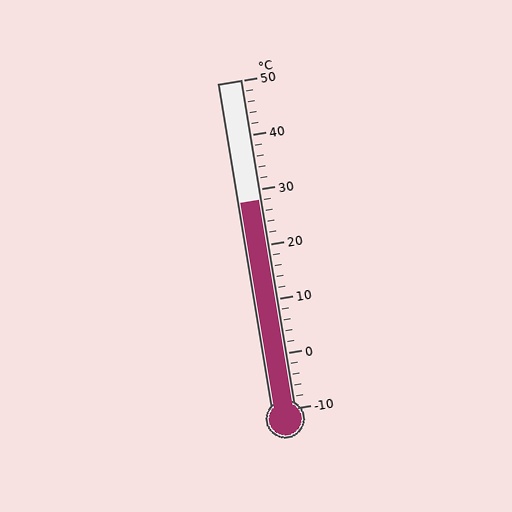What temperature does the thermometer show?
The thermometer shows approximately 28°C.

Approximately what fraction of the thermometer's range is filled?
The thermometer is filled to approximately 65% of its range.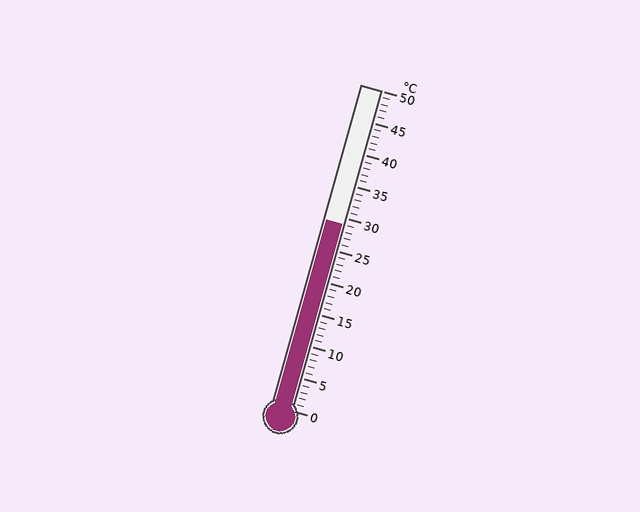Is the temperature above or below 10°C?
The temperature is above 10°C.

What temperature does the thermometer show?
The thermometer shows approximately 29°C.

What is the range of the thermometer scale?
The thermometer scale ranges from 0°C to 50°C.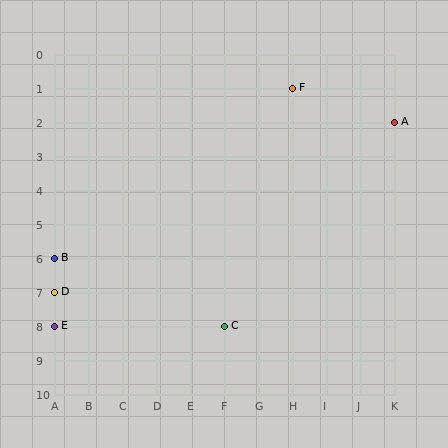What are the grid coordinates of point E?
Point E is at grid coordinates (A, 8).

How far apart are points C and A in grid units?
Points C and A are 5 columns and 6 rows apart (about 7.8 grid units diagonally).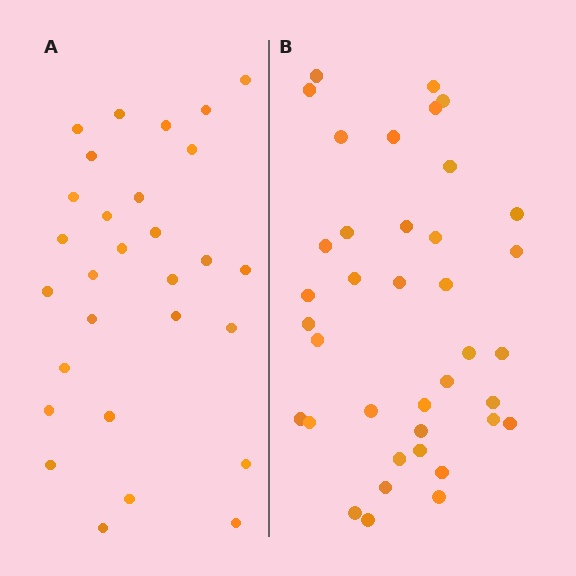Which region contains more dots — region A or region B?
Region B (the right region) has more dots.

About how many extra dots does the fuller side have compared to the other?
Region B has roughly 8 or so more dots than region A.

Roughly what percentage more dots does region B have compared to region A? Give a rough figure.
About 30% more.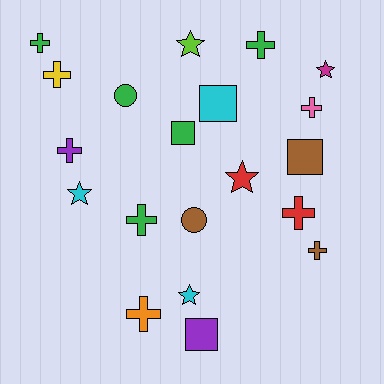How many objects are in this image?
There are 20 objects.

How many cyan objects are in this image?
There are 3 cyan objects.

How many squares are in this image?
There are 4 squares.